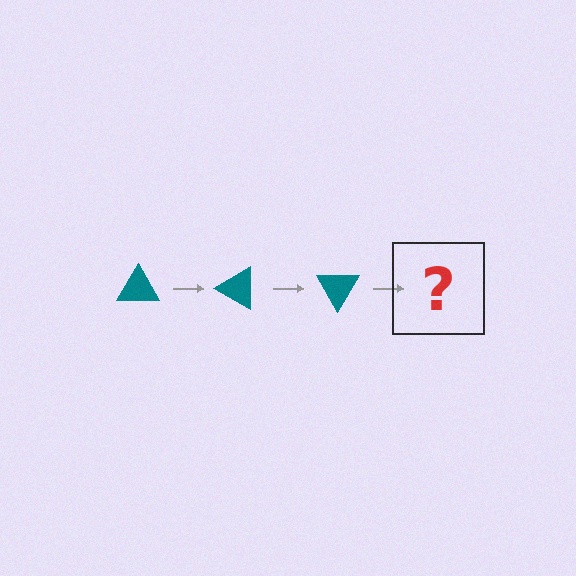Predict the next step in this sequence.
The next step is a teal triangle rotated 90 degrees.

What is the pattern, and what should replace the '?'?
The pattern is that the triangle rotates 30 degrees each step. The '?' should be a teal triangle rotated 90 degrees.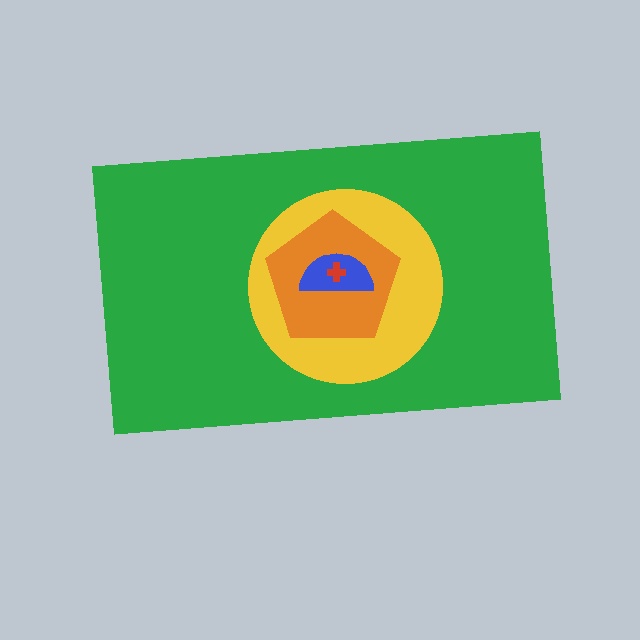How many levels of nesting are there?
5.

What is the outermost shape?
The green rectangle.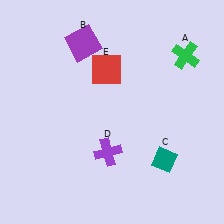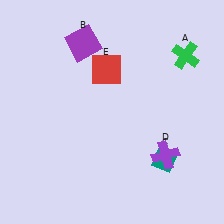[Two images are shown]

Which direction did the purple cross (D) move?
The purple cross (D) moved right.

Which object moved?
The purple cross (D) moved right.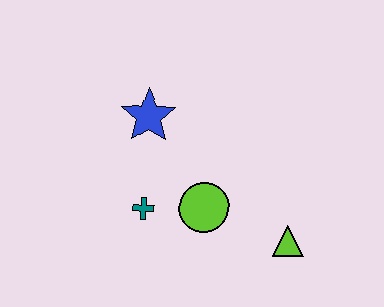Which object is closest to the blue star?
The teal cross is closest to the blue star.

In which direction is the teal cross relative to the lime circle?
The teal cross is to the left of the lime circle.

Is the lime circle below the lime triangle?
No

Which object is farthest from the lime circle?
The blue star is farthest from the lime circle.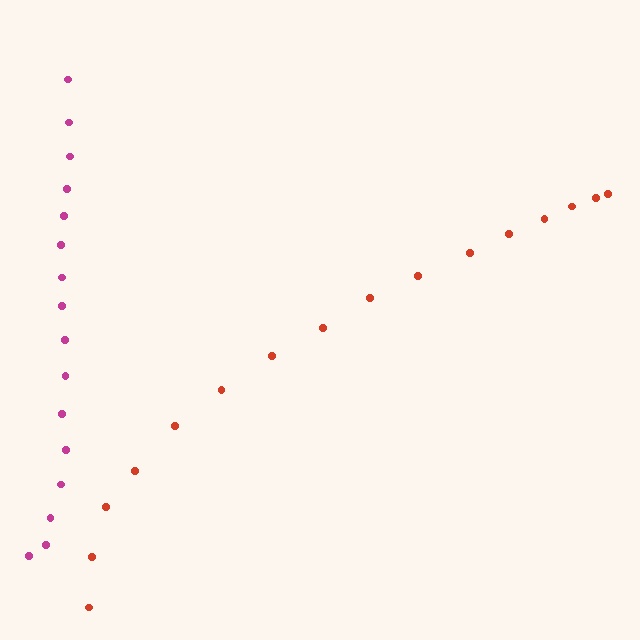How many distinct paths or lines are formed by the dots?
There are 2 distinct paths.